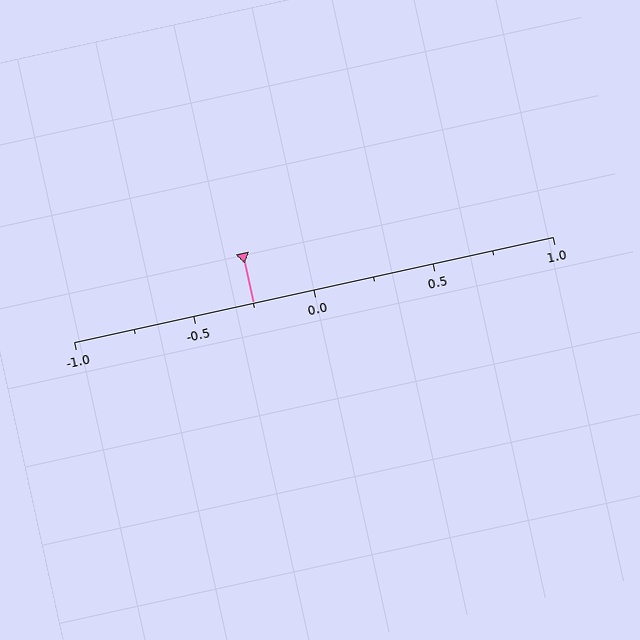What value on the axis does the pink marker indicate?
The marker indicates approximately -0.25.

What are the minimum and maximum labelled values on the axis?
The axis runs from -1.0 to 1.0.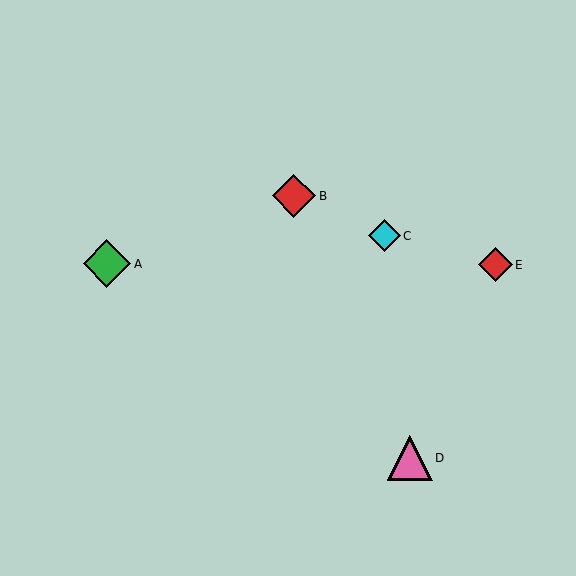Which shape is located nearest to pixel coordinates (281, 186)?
The red diamond (labeled B) at (294, 196) is nearest to that location.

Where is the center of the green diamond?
The center of the green diamond is at (107, 264).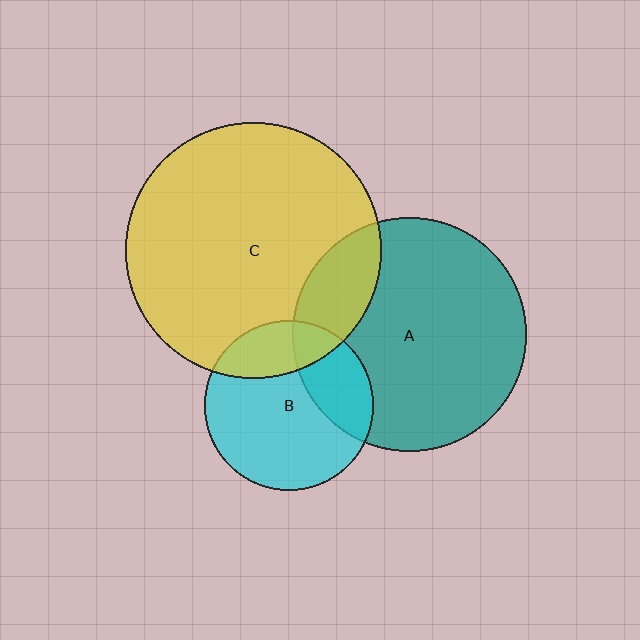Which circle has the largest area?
Circle C (yellow).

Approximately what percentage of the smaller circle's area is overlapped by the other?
Approximately 20%.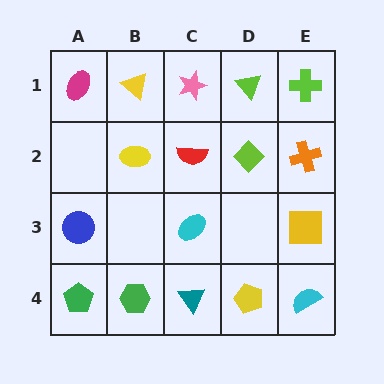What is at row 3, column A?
A blue circle.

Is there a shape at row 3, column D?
No, that cell is empty.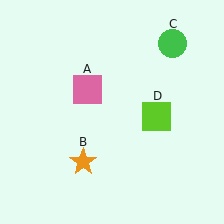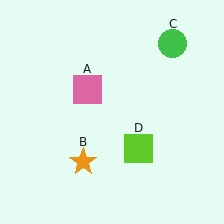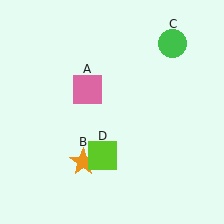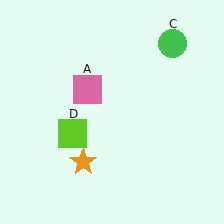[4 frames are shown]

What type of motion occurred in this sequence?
The lime square (object D) rotated clockwise around the center of the scene.